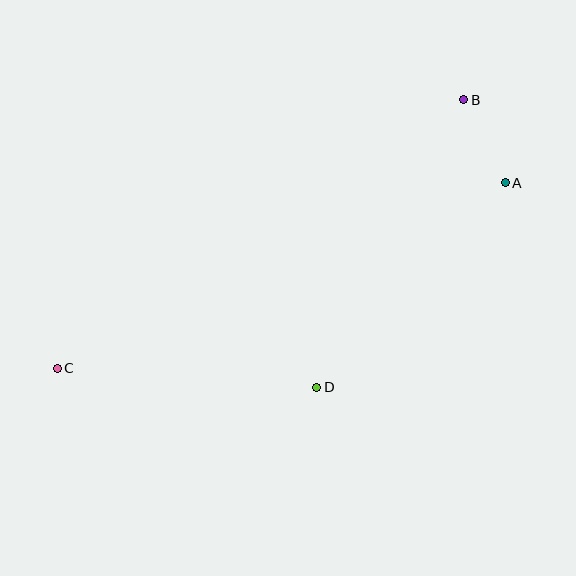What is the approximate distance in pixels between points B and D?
The distance between B and D is approximately 323 pixels.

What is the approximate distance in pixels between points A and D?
The distance between A and D is approximately 278 pixels.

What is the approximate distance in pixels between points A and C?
The distance between A and C is approximately 485 pixels.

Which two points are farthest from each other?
Points B and C are farthest from each other.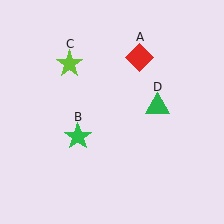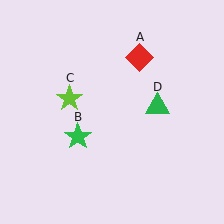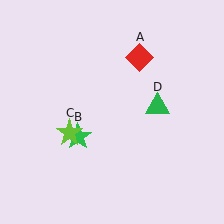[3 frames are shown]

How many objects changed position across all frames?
1 object changed position: lime star (object C).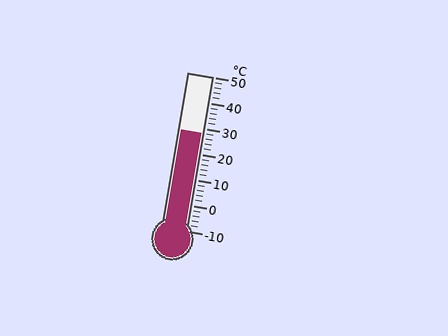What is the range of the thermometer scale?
The thermometer scale ranges from -10°C to 50°C.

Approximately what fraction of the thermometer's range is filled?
The thermometer is filled to approximately 65% of its range.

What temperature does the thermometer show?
The thermometer shows approximately 28°C.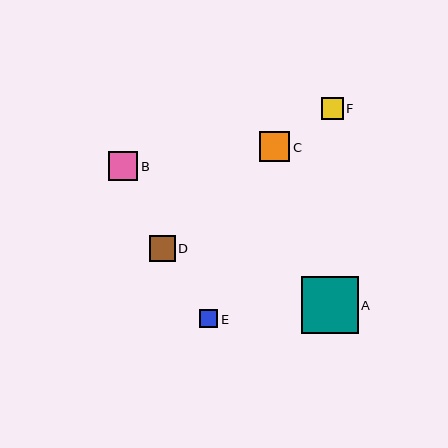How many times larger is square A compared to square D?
Square A is approximately 2.2 times the size of square D.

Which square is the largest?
Square A is the largest with a size of approximately 57 pixels.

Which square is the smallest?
Square E is the smallest with a size of approximately 18 pixels.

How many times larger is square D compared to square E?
Square D is approximately 1.5 times the size of square E.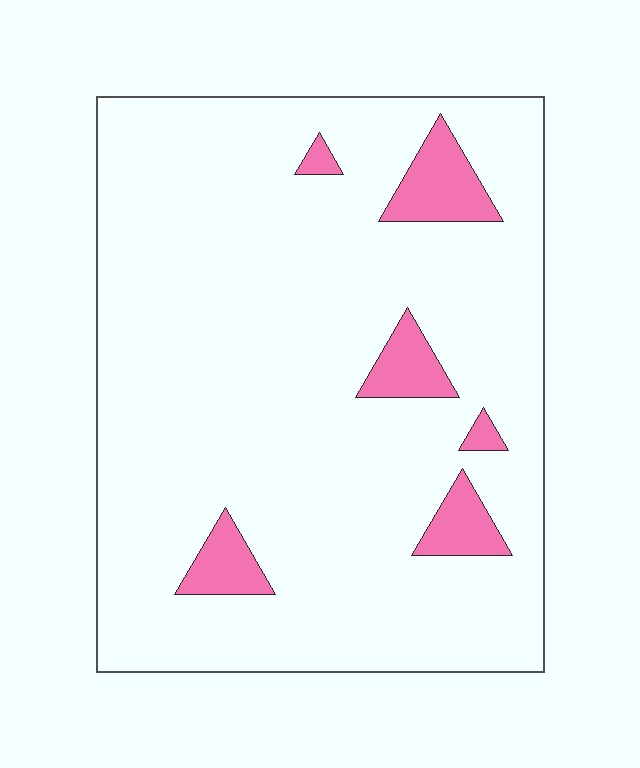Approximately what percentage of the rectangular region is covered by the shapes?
Approximately 10%.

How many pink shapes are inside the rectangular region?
6.